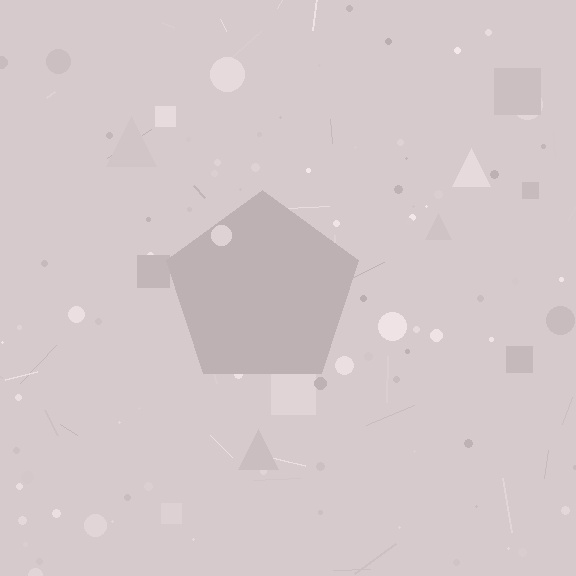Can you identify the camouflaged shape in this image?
The camouflaged shape is a pentagon.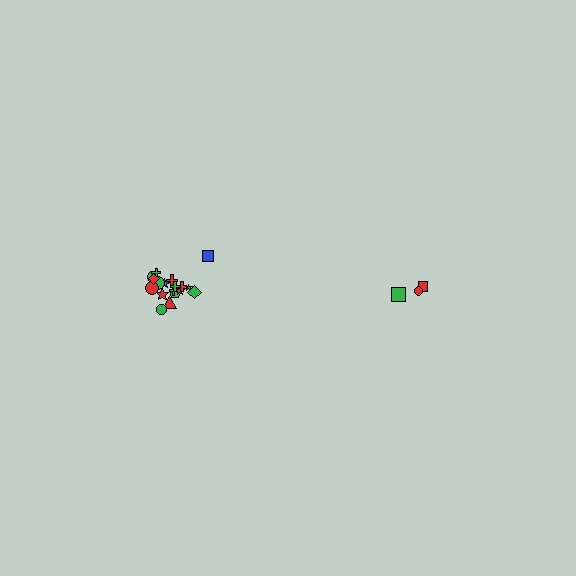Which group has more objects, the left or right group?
The left group.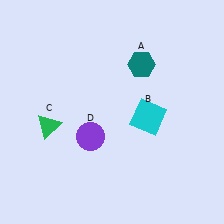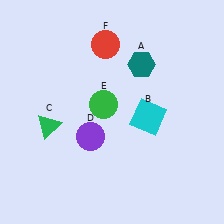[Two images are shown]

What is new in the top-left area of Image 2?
A green circle (E) was added in the top-left area of Image 2.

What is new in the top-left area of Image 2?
A red circle (F) was added in the top-left area of Image 2.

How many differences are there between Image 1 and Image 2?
There are 2 differences between the two images.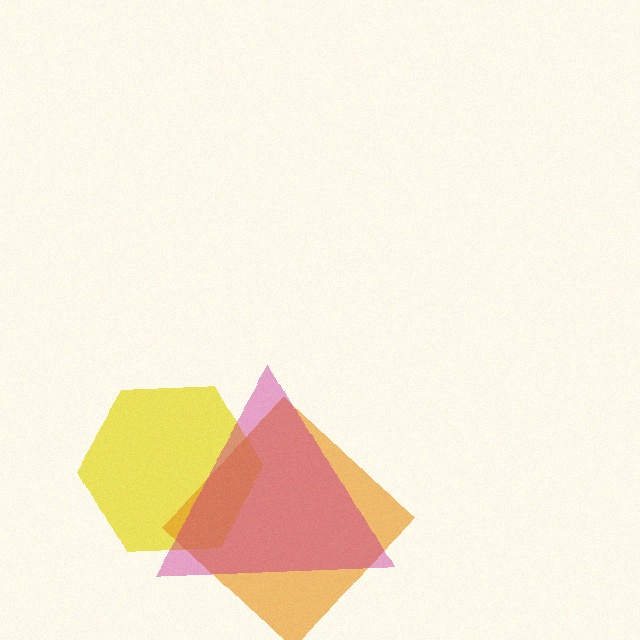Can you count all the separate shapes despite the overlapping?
Yes, there are 3 separate shapes.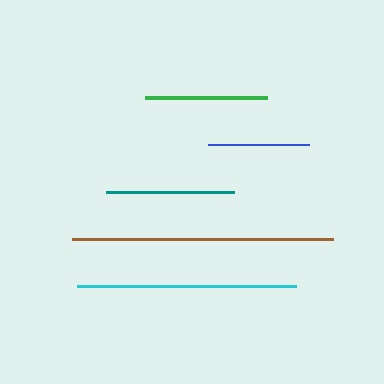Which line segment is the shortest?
The blue line is the shortest at approximately 101 pixels.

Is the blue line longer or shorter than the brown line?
The brown line is longer than the blue line.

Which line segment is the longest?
The brown line is the longest at approximately 261 pixels.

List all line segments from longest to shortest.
From longest to shortest: brown, cyan, teal, green, blue.